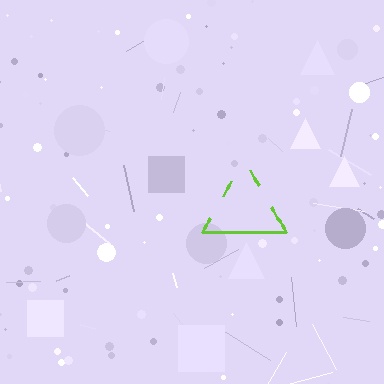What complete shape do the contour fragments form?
The contour fragments form a triangle.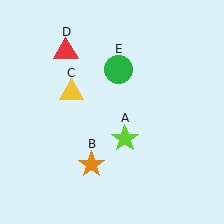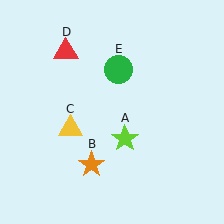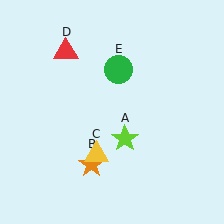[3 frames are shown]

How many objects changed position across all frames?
1 object changed position: yellow triangle (object C).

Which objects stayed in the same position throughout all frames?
Lime star (object A) and orange star (object B) and red triangle (object D) and green circle (object E) remained stationary.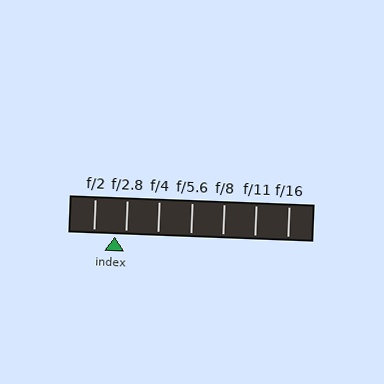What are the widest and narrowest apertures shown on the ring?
The widest aperture shown is f/2 and the narrowest is f/16.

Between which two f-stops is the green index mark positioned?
The index mark is between f/2 and f/2.8.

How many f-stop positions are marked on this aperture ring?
There are 7 f-stop positions marked.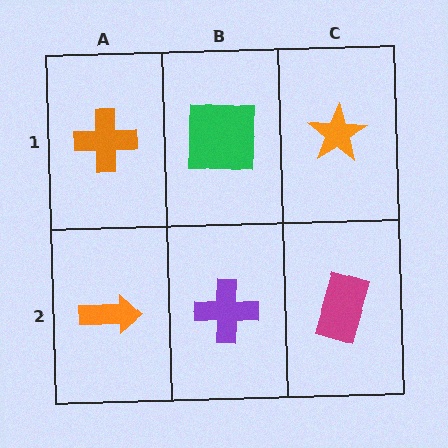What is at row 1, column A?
An orange cross.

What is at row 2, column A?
An orange arrow.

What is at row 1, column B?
A green square.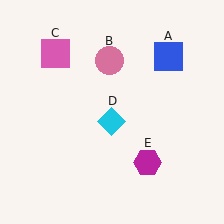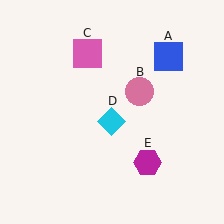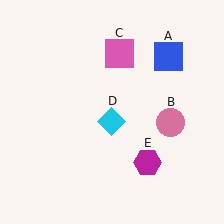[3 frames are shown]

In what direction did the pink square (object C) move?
The pink square (object C) moved right.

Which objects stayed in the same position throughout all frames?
Blue square (object A) and cyan diamond (object D) and magenta hexagon (object E) remained stationary.